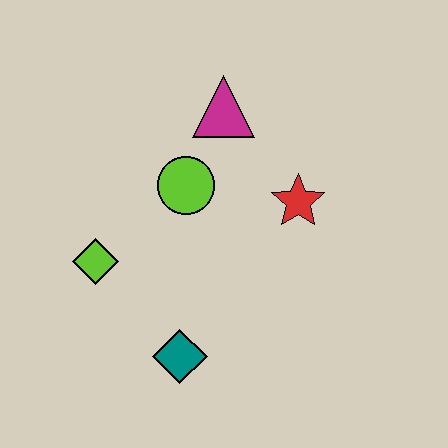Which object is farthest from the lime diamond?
The red star is farthest from the lime diamond.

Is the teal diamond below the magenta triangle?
Yes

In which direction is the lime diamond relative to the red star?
The lime diamond is to the left of the red star.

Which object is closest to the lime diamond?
The lime circle is closest to the lime diamond.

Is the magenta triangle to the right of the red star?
No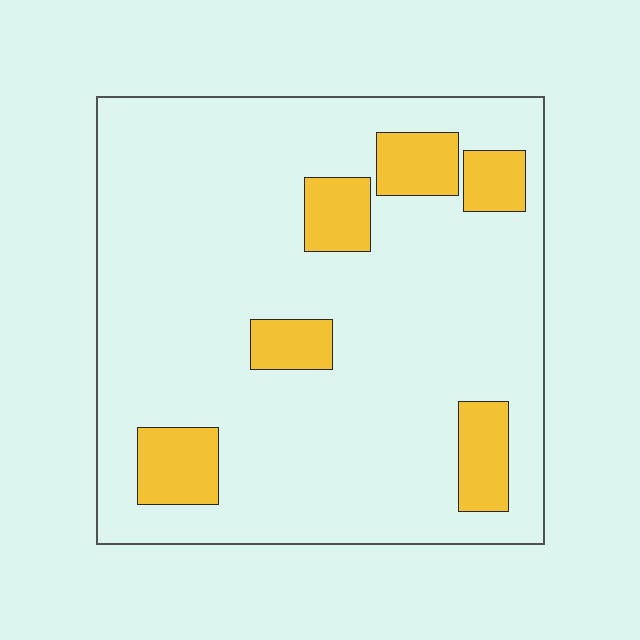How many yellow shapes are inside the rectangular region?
6.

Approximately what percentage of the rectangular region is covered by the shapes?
Approximately 15%.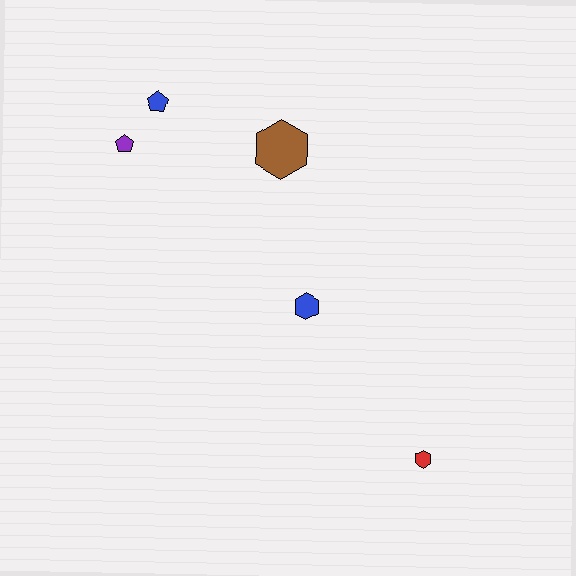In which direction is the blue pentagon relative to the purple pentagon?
The blue pentagon is above the purple pentagon.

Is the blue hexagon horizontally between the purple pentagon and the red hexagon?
Yes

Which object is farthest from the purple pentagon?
The red hexagon is farthest from the purple pentagon.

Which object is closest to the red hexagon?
The blue hexagon is closest to the red hexagon.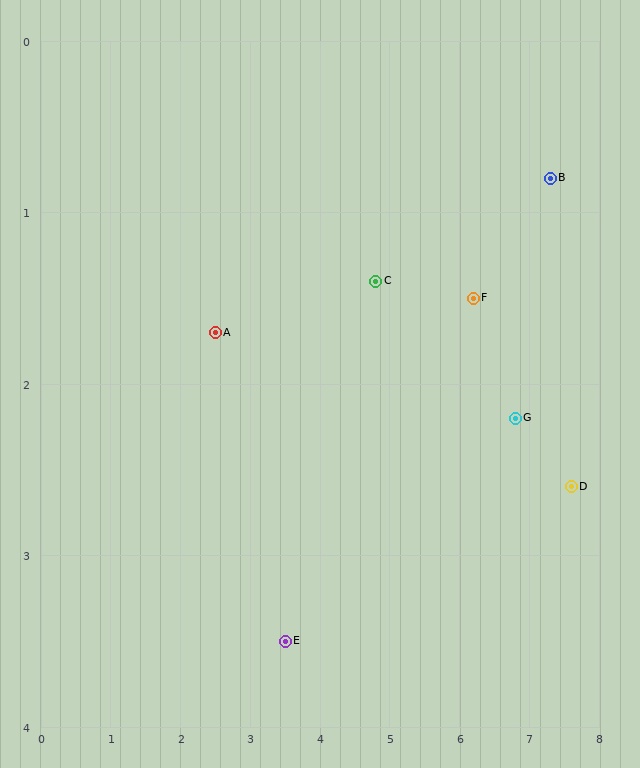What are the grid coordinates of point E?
Point E is at approximately (3.5, 3.5).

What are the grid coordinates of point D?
Point D is at approximately (7.6, 2.6).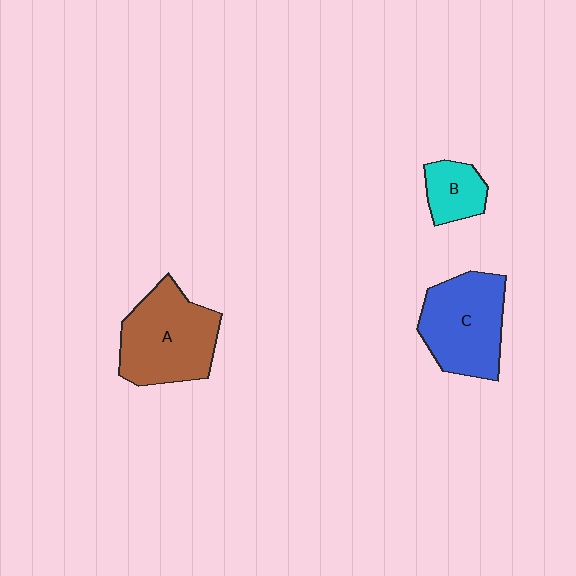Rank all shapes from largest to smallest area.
From largest to smallest: A (brown), C (blue), B (cyan).